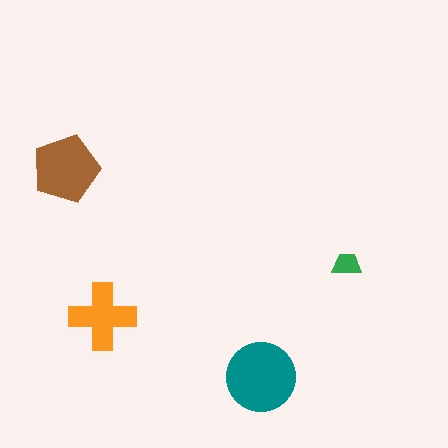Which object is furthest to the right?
The green trapezoid is rightmost.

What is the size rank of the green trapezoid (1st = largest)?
4th.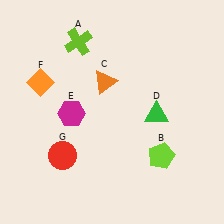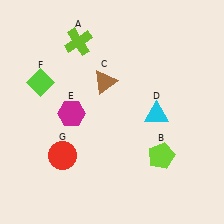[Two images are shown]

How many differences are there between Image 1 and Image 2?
There are 3 differences between the two images.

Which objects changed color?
C changed from orange to brown. D changed from green to cyan. F changed from orange to lime.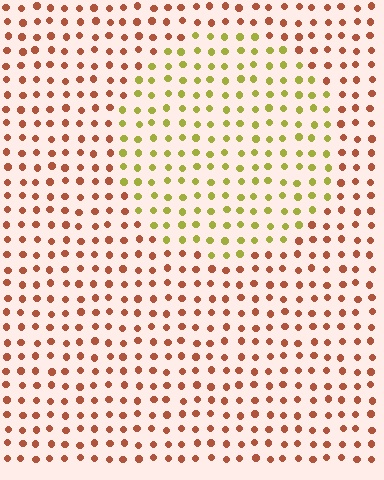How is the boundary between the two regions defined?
The boundary is defined purely by a slight shift in hue (about 56 degrees). Spacing, size, and orientation are identical on both sides.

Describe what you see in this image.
The image is filled with small brown elements in a uniform arrangement. A circle-shaped region is visible where the elements are tinted to a slightly different hue, forming a subtle color boundary.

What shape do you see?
I see a circle.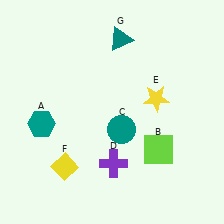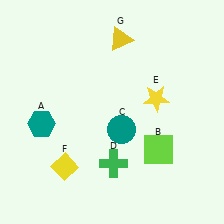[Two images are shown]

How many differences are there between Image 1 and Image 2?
There are 2 differences between the two images.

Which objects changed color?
D changed from purple to green. G changed from teal to yellow.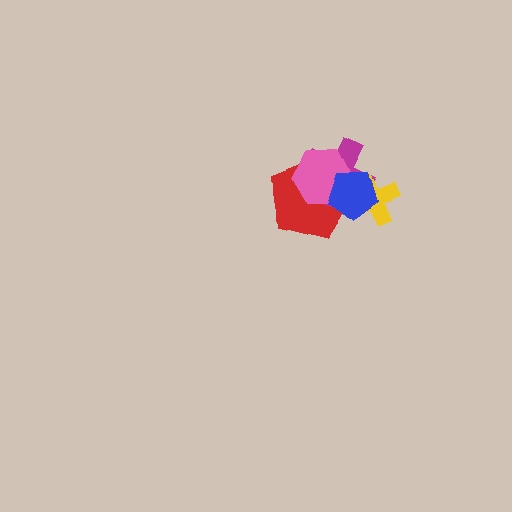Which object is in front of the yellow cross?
The blue pentagon is in front of the yellow cross.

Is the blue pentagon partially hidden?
No, no other shape covers it.